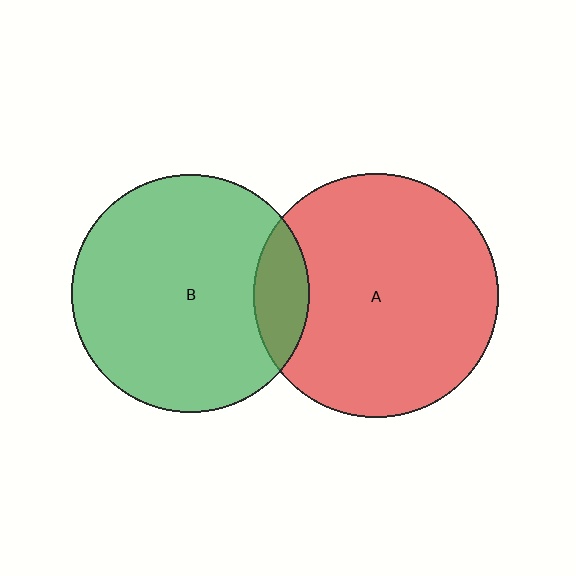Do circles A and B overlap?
Yes.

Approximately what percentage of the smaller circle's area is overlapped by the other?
Approximately 15%.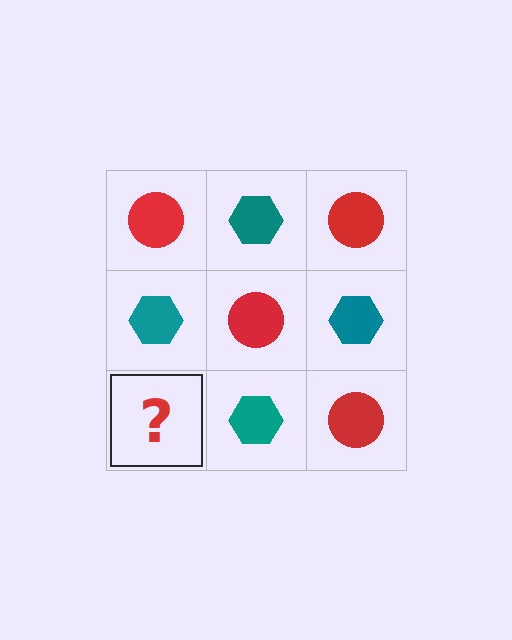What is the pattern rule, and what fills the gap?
The rule is that it alternates red circle and teal hexagon in a checkerboard pattern. The gap should be filled with a red circle.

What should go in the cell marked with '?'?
The missing cell should contain a red circle.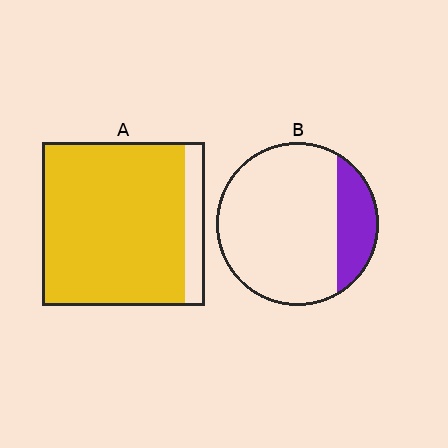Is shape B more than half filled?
No.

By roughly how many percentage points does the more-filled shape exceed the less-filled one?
By roughly 65 percentage points (A over B).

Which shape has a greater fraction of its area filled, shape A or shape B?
Shape A.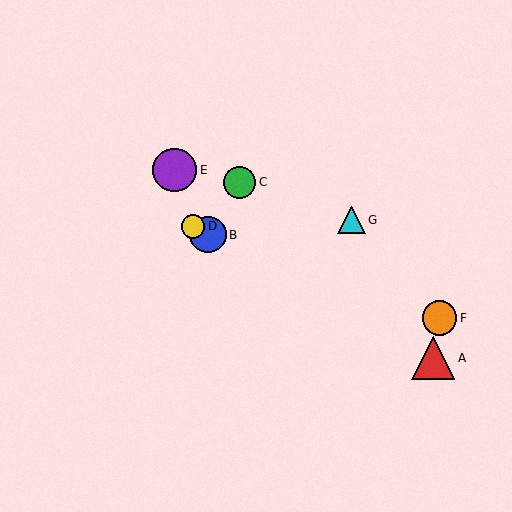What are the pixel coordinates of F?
Object F is at (440, 318).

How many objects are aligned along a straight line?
3 objects (A, B, D) are aligned along a straight line.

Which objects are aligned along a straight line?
Objects A, B, D are aligned along a straight line.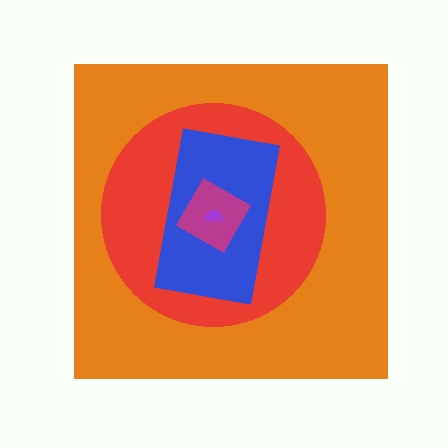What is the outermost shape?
The orange square.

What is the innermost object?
The purple semicircle.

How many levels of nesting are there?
5.